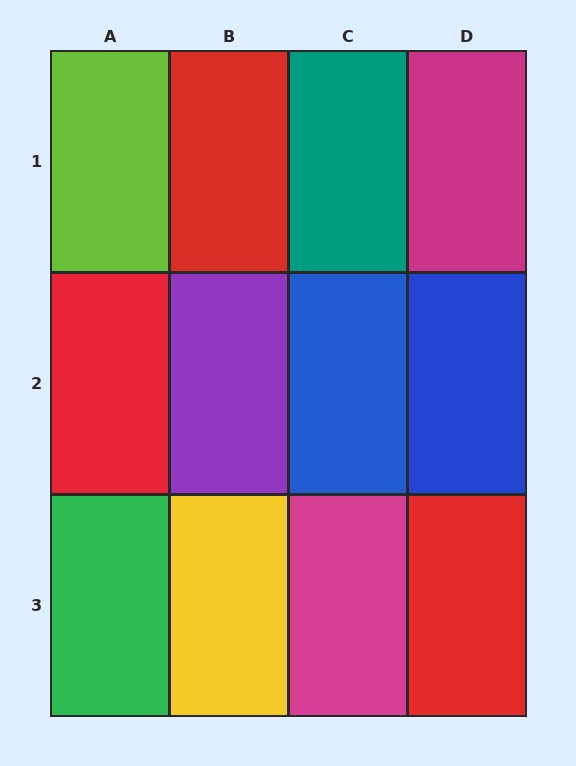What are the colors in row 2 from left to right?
Red, purple, blue, blue.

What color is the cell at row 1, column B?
Red.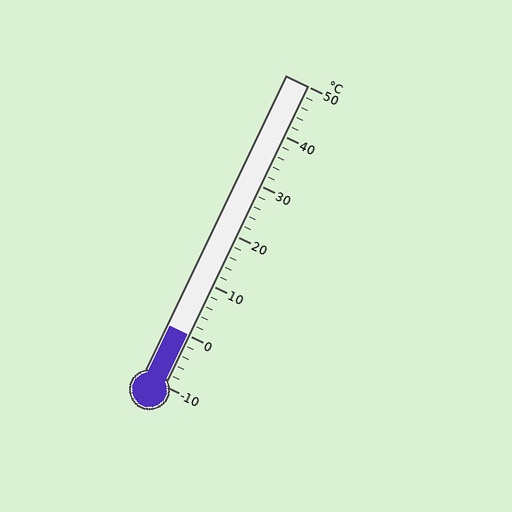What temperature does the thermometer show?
The thermometer shows approximately 0°C.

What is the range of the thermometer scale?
The thermometer scale ranges from -10°C to 50°C.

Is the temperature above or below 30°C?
The temperature is below 30°C.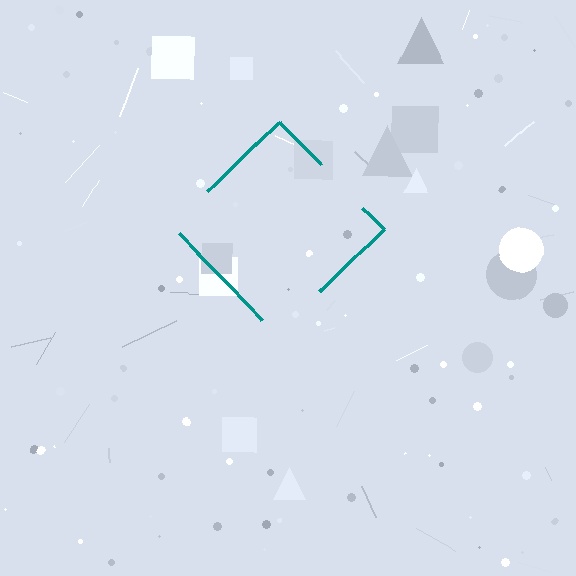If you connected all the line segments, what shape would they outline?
They would outline a diamond.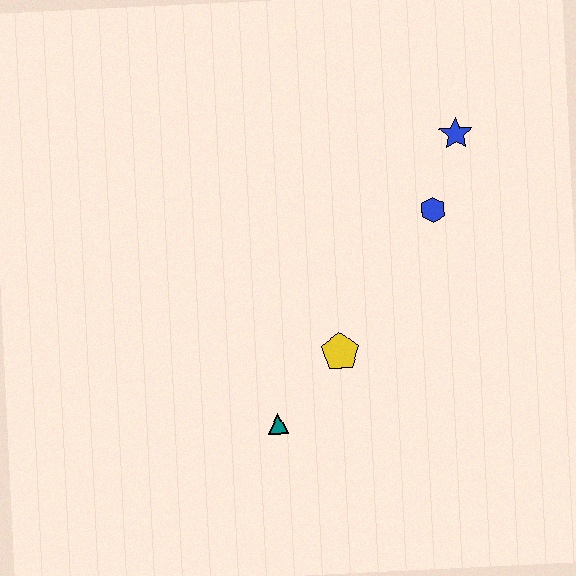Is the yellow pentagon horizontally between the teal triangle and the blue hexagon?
Yes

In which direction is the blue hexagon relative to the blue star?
The blue hexagon is below the blue star.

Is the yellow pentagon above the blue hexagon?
No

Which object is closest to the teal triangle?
The yellow pentagon is closest to the teal triangle.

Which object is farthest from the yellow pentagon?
The blue star is farthest from the yellow pentagon.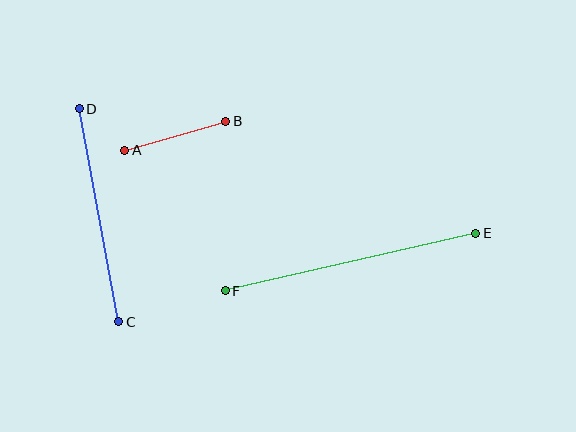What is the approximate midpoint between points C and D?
The midpoint is at approximately (99, 215) pixels.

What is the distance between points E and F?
The distance is approximately 257 pixels.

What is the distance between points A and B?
The distance is approximately 105 pixels.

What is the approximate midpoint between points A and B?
The midpoint is at approximately (175, 136) pixels.